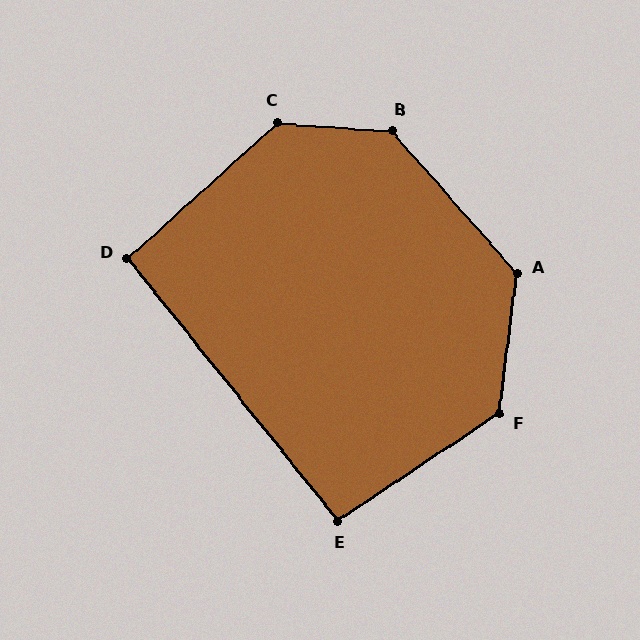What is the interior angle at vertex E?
Approximately 95 degrees (obtuse).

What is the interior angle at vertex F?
Approximately 131 degrees (obtuse).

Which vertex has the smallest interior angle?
D, at approximately 94 degrees.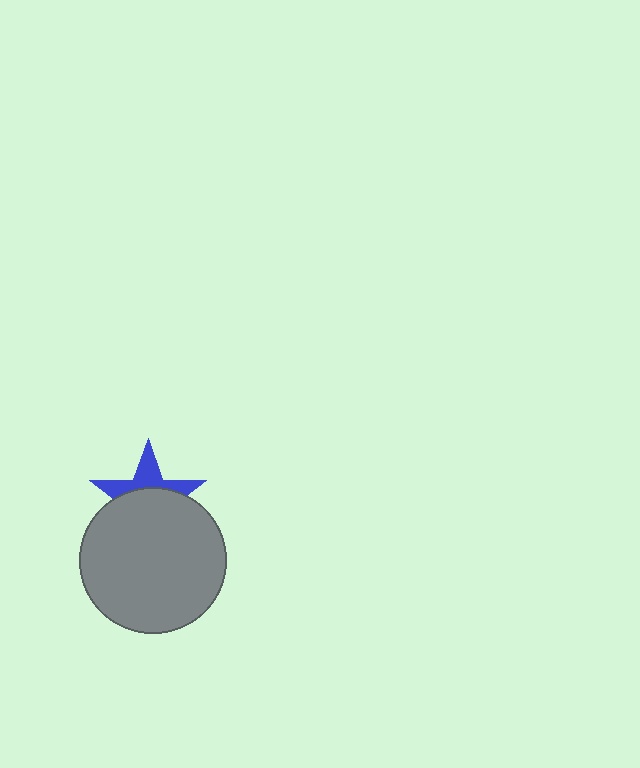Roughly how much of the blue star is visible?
A small part of it is visible (roughly 40%).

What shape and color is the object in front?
The object in front is a gray circle.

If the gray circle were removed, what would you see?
You would see the complete blue star.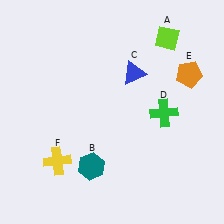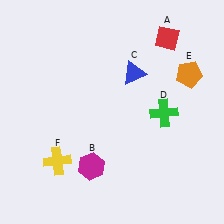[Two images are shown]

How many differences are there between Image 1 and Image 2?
There are 2 differences between the two images.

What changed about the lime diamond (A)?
In Image 1, A is lime. In Image 2, it changed to red.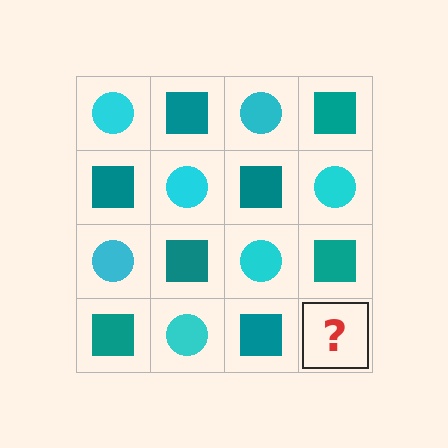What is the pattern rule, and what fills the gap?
The rule is that it alternates cyan circle and teal square in a checkerboard pattern. The gap should be filled with a cyan circle.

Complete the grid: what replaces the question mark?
The question mark should be replaced with a cyan circle.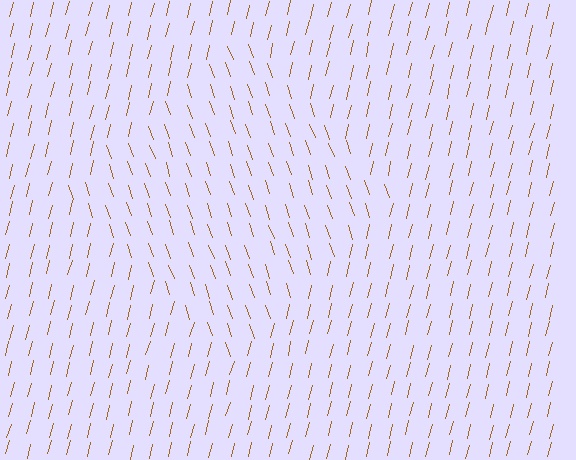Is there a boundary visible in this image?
Yes, there is a texture boundary formed by a change in line orientation.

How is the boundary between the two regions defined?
The boundary is defined purely by a change in line orientation (approximately 33 degrees difference). All lines are the same color and thickness.